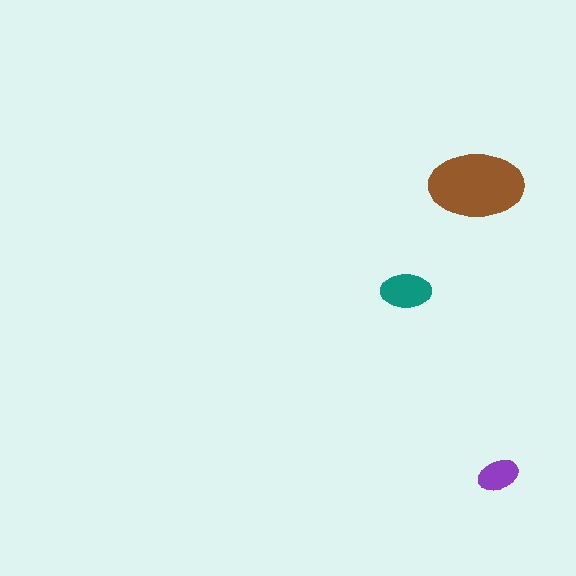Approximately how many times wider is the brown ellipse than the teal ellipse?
About 2 times wider.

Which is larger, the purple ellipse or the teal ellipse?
The teal one.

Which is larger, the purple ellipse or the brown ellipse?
The brown one.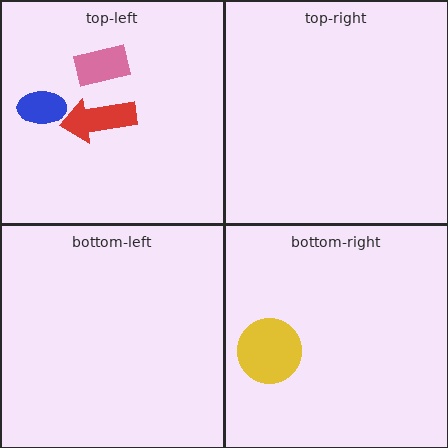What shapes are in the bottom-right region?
The yellow circle.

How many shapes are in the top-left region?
3.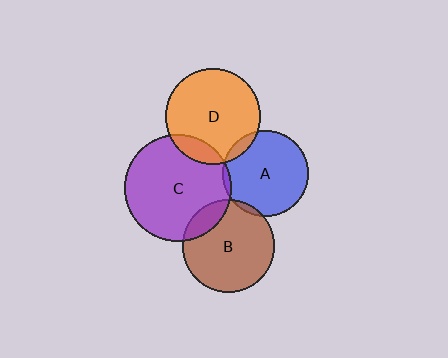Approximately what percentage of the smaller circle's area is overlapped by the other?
Approximately 5%.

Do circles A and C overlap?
Yes.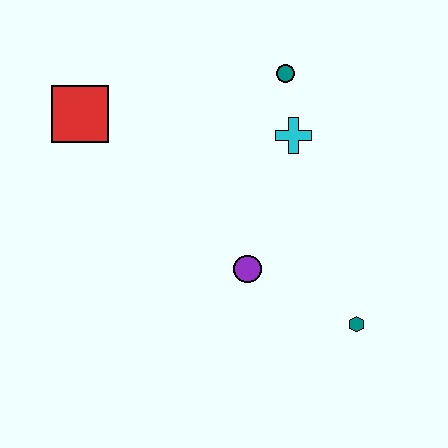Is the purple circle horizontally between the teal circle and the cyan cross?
No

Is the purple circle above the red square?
No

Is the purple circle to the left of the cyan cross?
Yes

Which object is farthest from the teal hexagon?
The red square is farthest from the teal hexagon.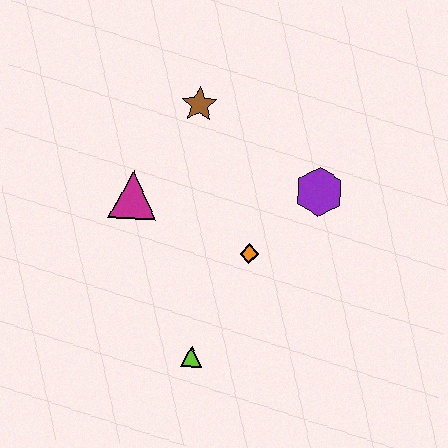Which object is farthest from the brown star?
The lime triangle is farthest from the brown star.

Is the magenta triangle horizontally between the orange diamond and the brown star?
No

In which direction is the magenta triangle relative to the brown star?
The magenta triangle is below the brown star.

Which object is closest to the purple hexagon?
The orange diamond is closest to the purple hexagon.